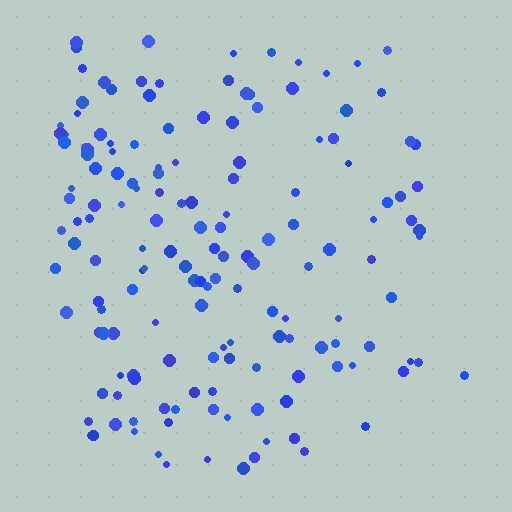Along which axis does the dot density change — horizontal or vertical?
Horizontal.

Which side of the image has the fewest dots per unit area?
The right.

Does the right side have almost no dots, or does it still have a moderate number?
Still a moderate number, just noticeably fewer than the left.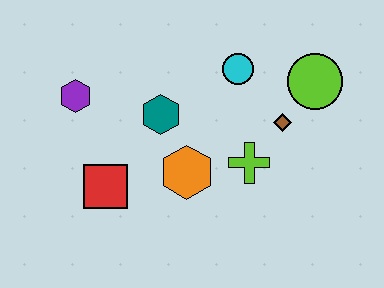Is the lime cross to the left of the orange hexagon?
No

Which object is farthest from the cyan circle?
The red square is farthest from the cyan circle.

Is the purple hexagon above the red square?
Yes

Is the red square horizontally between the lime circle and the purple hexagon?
Yes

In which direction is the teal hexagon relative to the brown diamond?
The teal hexagon is to the left of the brown diamond.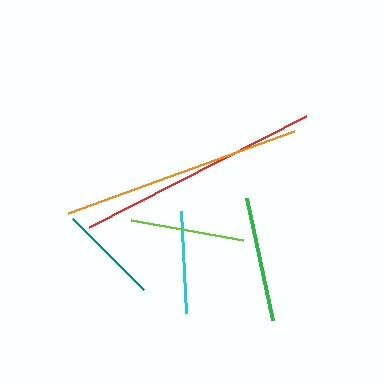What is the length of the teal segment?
The teal segment is approximately 101 pixels long.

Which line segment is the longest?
The red line is the longest at approximately 244 pixels.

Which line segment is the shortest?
The teal line is the shortest at approximately 101 pixels.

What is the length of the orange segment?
The orange segment is approximately 241 pixels long.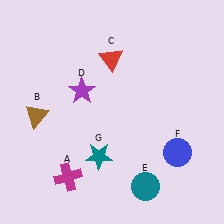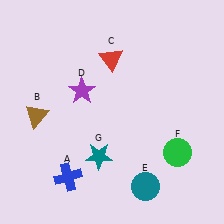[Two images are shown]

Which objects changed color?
A changed from magenta to blue. F changed from blue to green.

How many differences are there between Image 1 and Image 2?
There are 2 differences between the two images.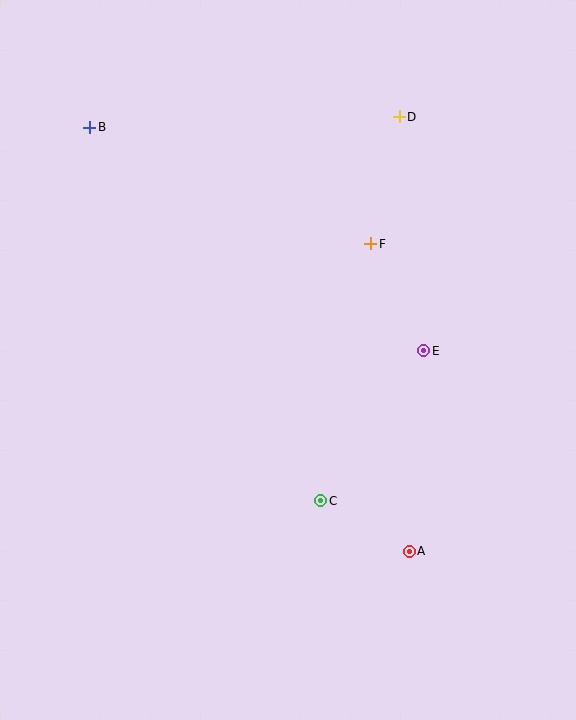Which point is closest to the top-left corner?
Point B is closest to the top-left corner.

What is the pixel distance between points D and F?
The distance between D and F is 130 pixels.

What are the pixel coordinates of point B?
Point B is at (90, 127).